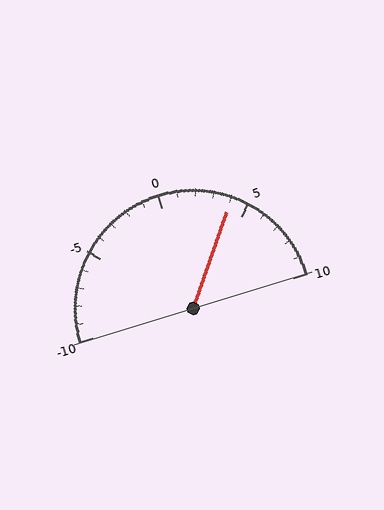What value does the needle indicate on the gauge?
The needle indicates approximately 4.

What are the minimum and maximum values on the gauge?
The gauge ranges from -10 to 10.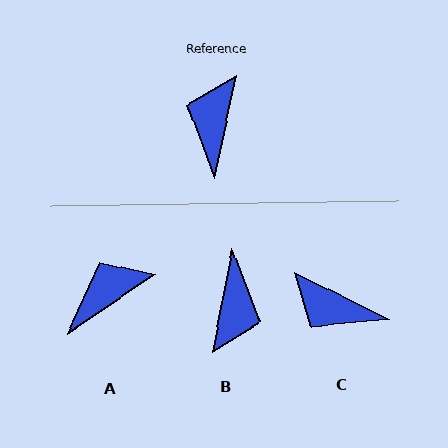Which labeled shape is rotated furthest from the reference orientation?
B, about 180 degrees away.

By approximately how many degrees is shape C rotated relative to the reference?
Approximately 75 degrees counter-clockwise.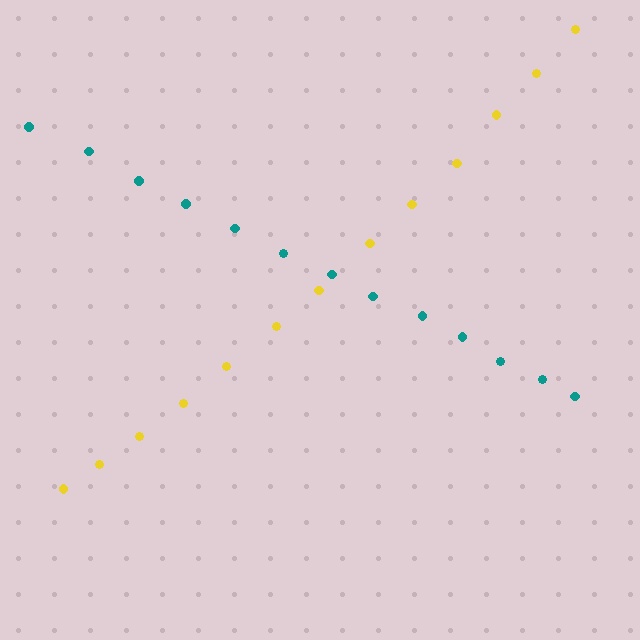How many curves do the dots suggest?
There are 2 distinct paths.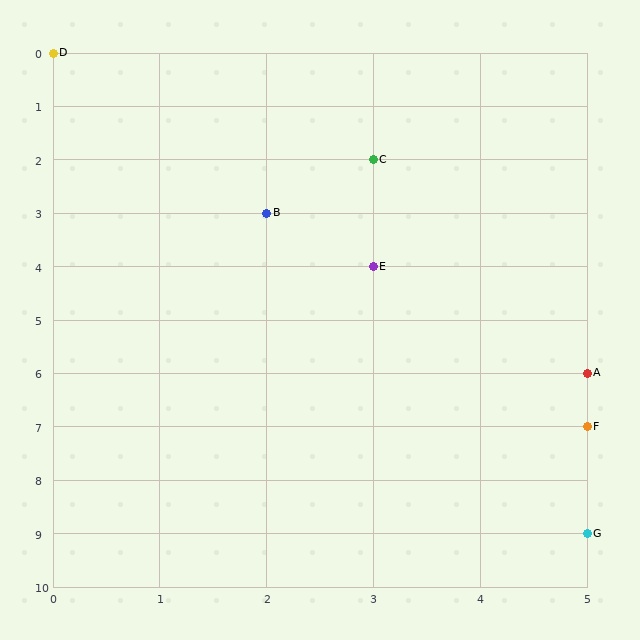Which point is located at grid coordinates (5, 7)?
Point F is at (5, 7).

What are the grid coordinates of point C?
Point C is at grid coordinates (3, 2).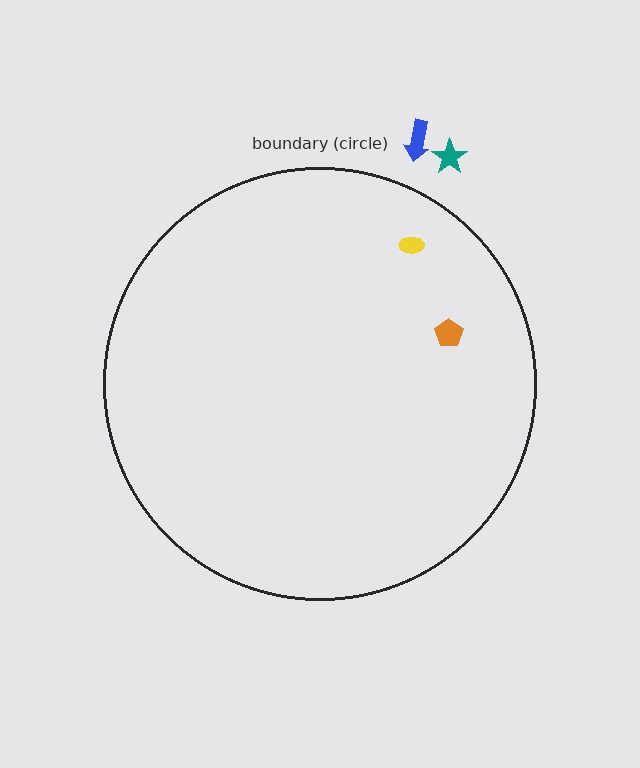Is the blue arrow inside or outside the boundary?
Outside.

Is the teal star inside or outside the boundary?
Outside.